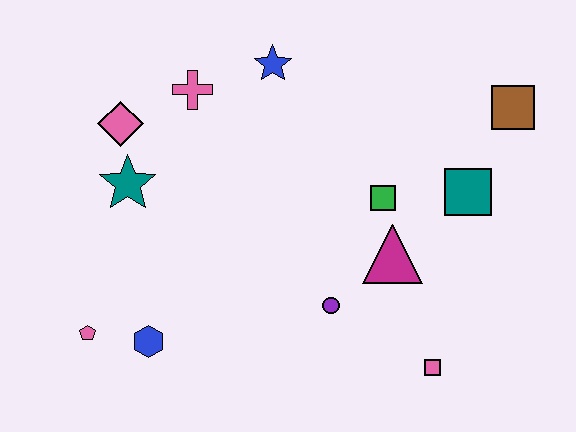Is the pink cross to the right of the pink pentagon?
Yes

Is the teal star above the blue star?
No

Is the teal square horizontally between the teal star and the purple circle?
No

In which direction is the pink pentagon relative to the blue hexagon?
The pink pentagon is to the left of the blue hexagon.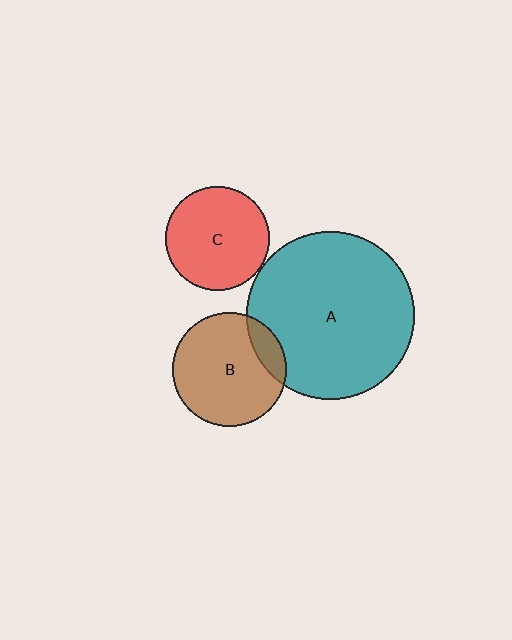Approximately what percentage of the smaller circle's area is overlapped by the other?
Approximately 15%.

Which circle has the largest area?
Circle A (teal).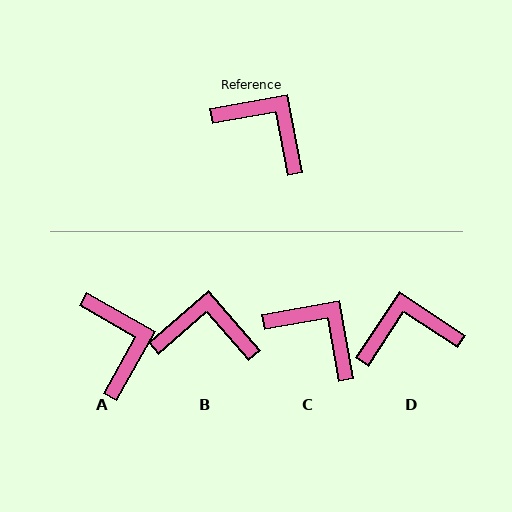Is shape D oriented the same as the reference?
No, it is off by about 46 degrees.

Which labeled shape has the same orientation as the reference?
C.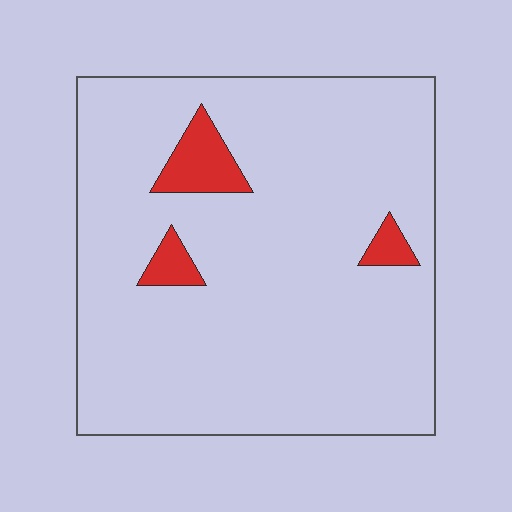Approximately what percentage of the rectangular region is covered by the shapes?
Approximately 5%.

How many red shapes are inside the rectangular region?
3.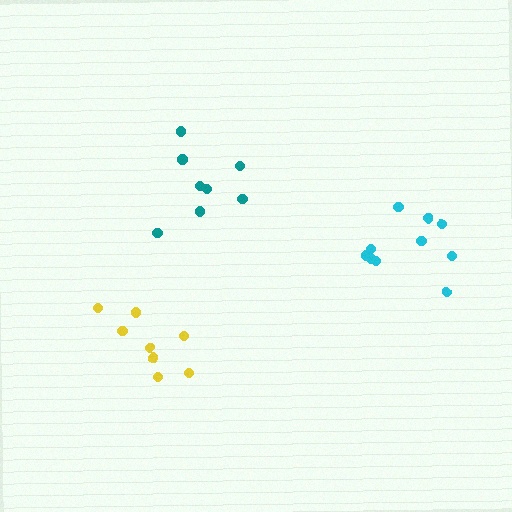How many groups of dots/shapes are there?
There are 3 groups.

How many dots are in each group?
Group 1: 10 dots, Group 2: 8 dots, Group 3: 8 dots (26 total).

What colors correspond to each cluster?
The clusters are colored: cyan, teal, yellow.